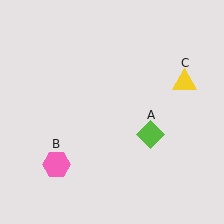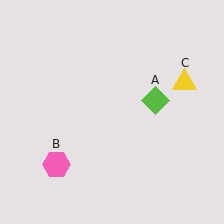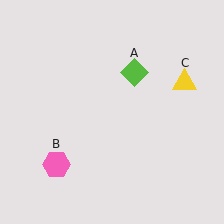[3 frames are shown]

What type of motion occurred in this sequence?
The lime diamond (object A) rotated counterclockwise around the center of the scene.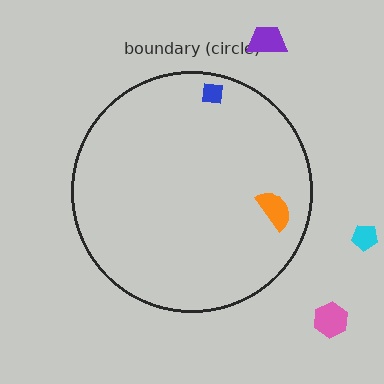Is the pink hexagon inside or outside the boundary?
Outside.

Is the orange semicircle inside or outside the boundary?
Inside.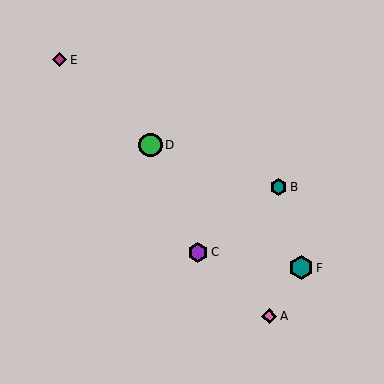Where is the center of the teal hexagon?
The center of the teal hexagon is at (279, 187).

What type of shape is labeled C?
Shape C is a purple hexagon.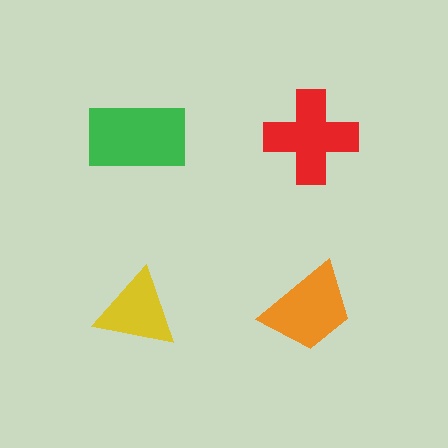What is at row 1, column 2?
A red cross.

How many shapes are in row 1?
2 shapes.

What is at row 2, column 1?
A yellow triangle.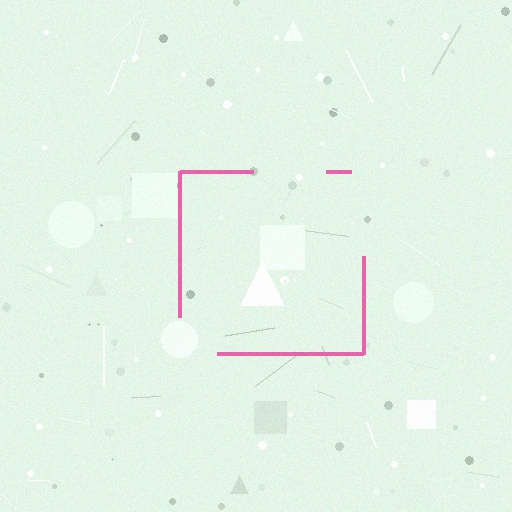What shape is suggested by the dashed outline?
The dashed outline suggests a square.